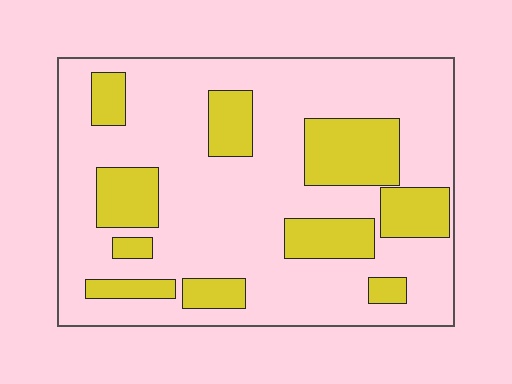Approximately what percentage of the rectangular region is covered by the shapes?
Approximately 25%.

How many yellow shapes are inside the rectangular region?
10.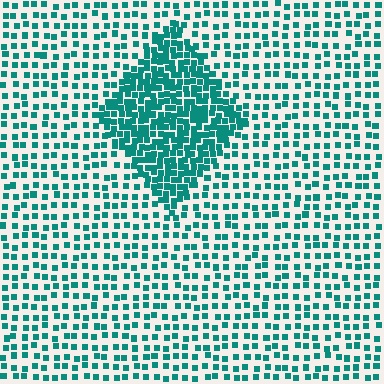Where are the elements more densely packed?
The elements are more densely packed inside the diamond boundary.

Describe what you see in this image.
The image contains small teal elements arranged at two different densities. A diamond-shaped region is visible where the elements are more densely packed than the surrounding area.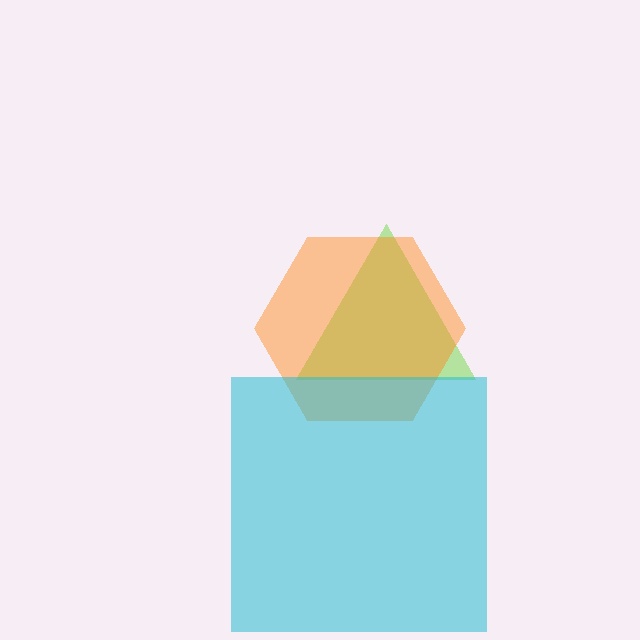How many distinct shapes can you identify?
There are 3 distinct shapes: a lime triangle, an orange hexagon, a cyan square.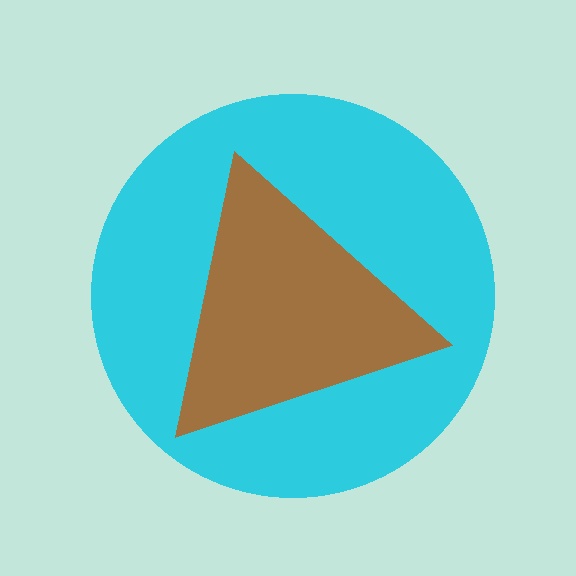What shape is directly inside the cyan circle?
The brown triangle.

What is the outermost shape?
The cyan circle.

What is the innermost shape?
The brown triangle.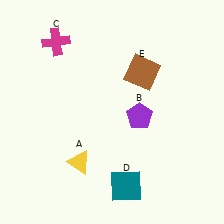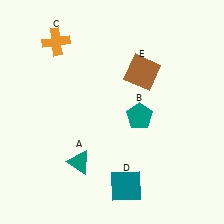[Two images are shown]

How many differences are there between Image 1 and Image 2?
There are 3 differences between the two images.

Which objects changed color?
A changed from yellow to teal. B changed from purple to teal. C changed from magenta to orange.